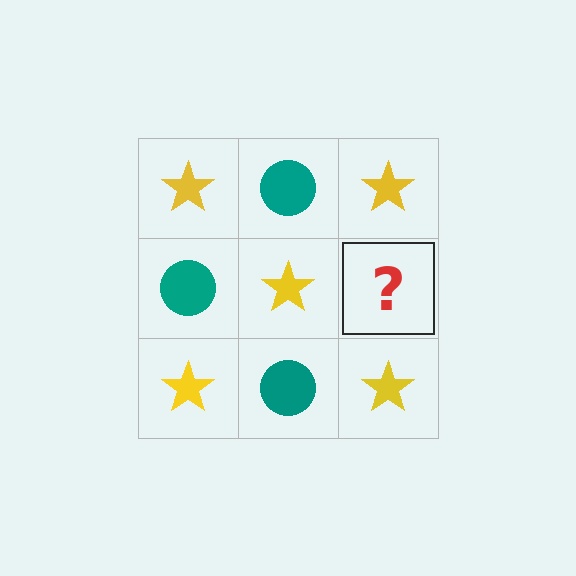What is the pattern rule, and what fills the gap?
The rule is that it alternates yellow star and teal circle in a checkerboard pattern. The gap should be filled with a teal circle.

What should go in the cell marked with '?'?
The missing cell should contain a teal circle.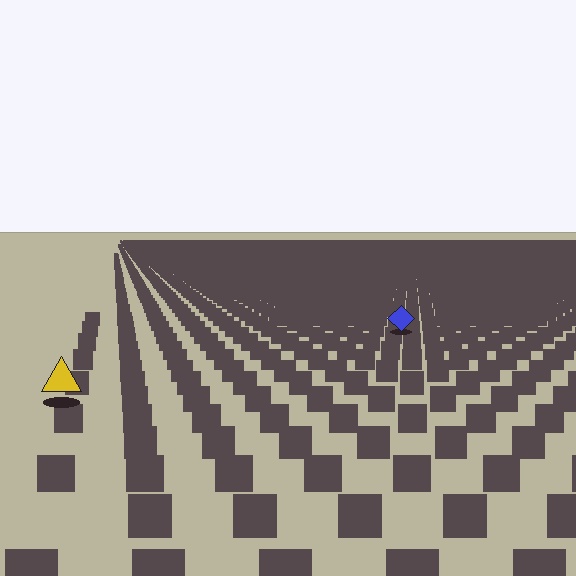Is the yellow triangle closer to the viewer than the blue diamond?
Yes. The yellow triangle is closer — you can tell from the texture gradient: the ground texture is coarser near it.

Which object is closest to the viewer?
The yellow triangle is closest. The texture marks near it are larger and more spread out.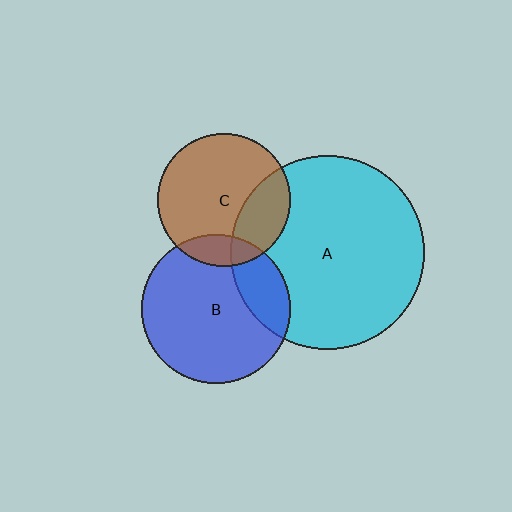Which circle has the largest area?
Circle A (cyan).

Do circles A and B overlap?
Yes.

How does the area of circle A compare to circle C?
Approximately 2.1 times.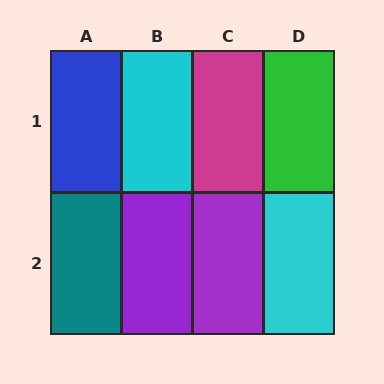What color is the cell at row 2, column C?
Purple.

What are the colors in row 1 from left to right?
Blue, cyan, magenta, green.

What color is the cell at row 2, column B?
Purple.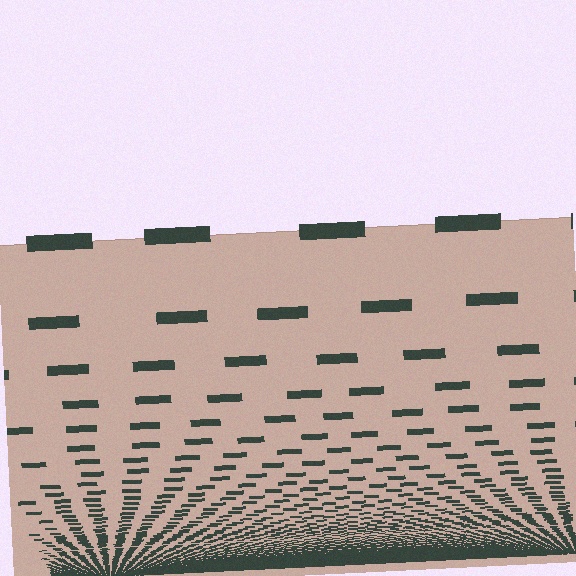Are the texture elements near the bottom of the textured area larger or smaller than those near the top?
Smaller. The gradient is inverted — elements near the bottom are smaller and denser.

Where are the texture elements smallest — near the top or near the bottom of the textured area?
Near the bottom.